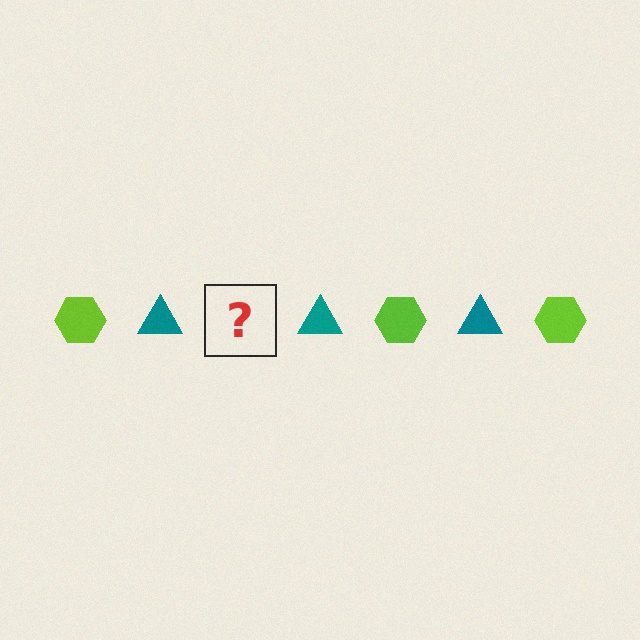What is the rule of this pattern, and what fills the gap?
The rule is that the pattern alternates between lime hexagon and teal triangle. The gap should be filled with a lime hexagon.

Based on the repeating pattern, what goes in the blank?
The blank should be a lime hexagon.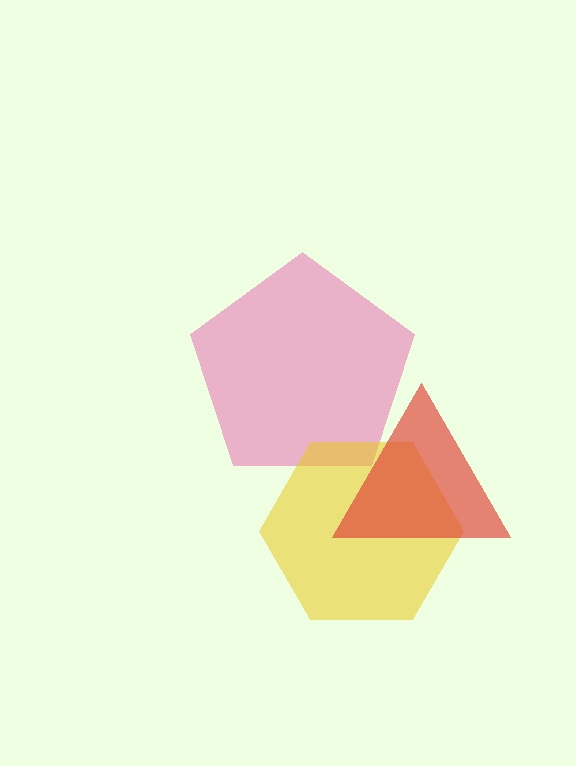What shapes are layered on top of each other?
The layered shapes are: a pink pentagon, a yellow hexagon, a red triangle.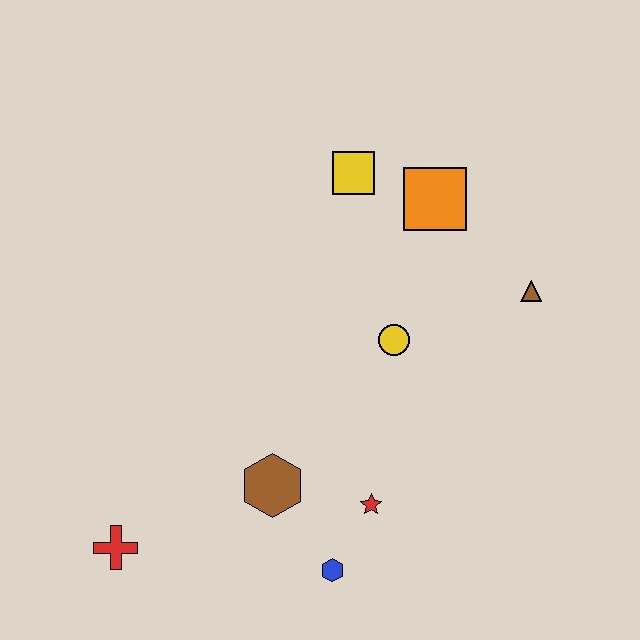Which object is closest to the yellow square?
The orange square is closest to the yellow square.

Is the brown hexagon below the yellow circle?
Yes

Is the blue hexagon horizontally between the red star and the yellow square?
No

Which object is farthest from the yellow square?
The red cross is farthest from the yellow square.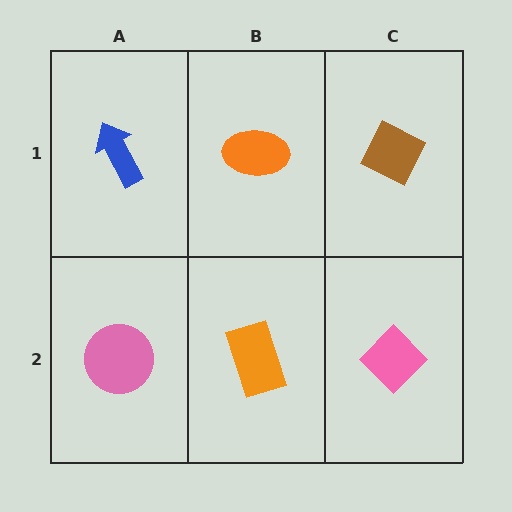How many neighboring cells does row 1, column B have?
3.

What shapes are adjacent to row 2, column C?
A brown diamond (row 1, column C), an orange rectangle (row 2, column B).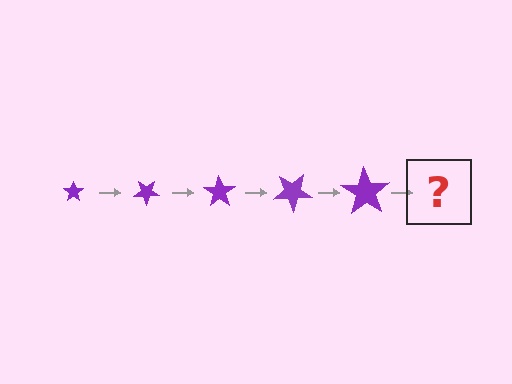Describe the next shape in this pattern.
It should be a star, larger than the previous one and rotated 175 degrees from the start.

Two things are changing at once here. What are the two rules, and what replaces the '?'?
The two rules are that the star grows larger each step and it rotates 35 degrees each step. The '?' should be a star, larger than the previous one and rotated 175 degrees from the start.